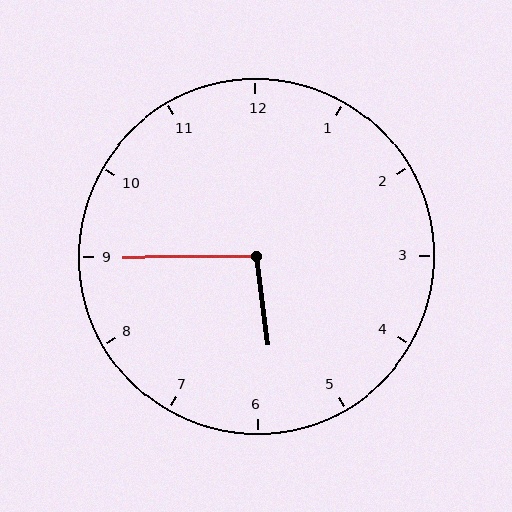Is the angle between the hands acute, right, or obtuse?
It is obtuse.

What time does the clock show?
5:45.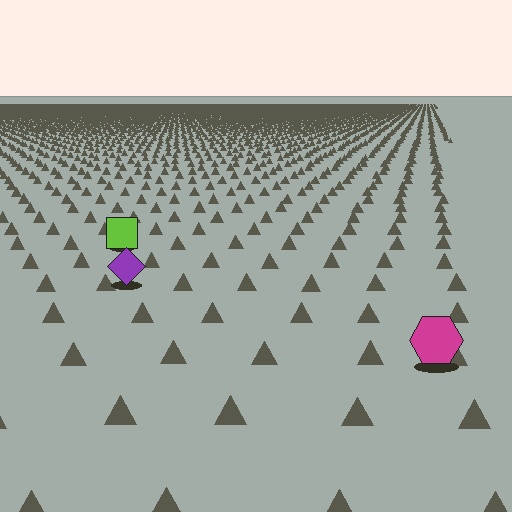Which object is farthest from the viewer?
The lime square is farthest from the viewer. It appears smaller and the ground texture around it is denser.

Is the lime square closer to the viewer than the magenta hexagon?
No. The magenta hexagon is closer — you can tell from the texture gradient: the ground texture is coarser near it.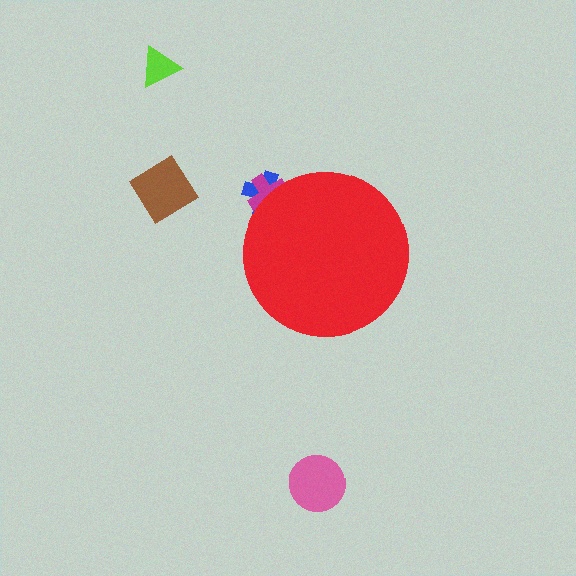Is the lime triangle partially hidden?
No, the lime triangle is fully visible.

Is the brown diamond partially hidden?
No, the brown diamond is fully visible.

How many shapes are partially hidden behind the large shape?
2 shapes are partially hidden.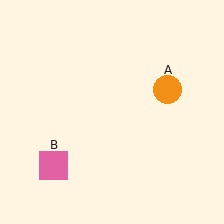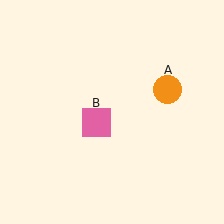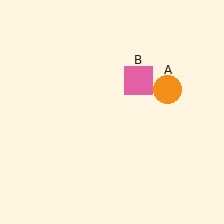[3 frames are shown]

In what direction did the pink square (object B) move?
The pink square (object B) moved up and to the right.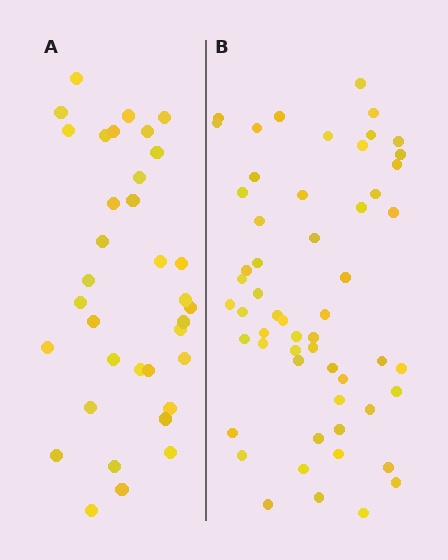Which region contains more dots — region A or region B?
Region B (the right region) has more dots.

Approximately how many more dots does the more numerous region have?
Region B has approximately 20 more dots than region A.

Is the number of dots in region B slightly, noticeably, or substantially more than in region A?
Region B has substantially more. The ratio is roughly 1.6 to 1.